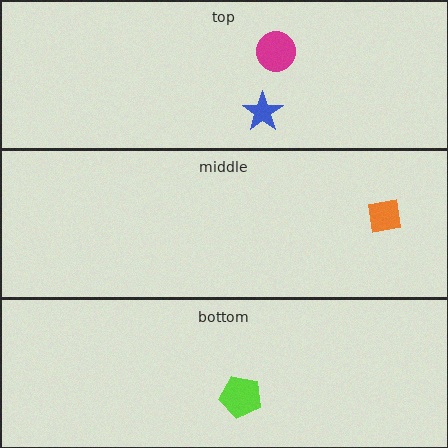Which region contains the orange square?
The middle region.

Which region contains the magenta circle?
The top region.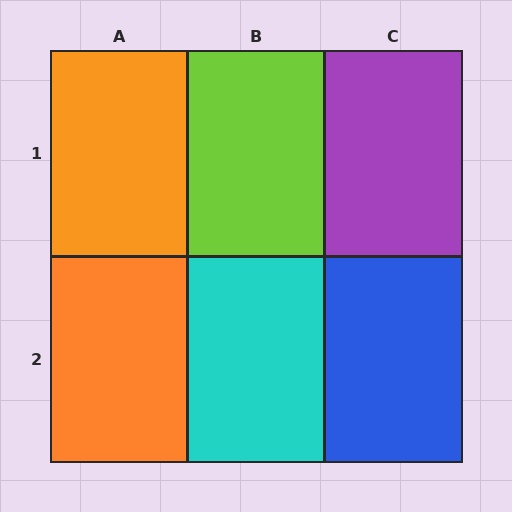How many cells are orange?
2 cells are orange.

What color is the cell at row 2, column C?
Blue.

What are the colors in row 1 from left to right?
Orange, lime, purple.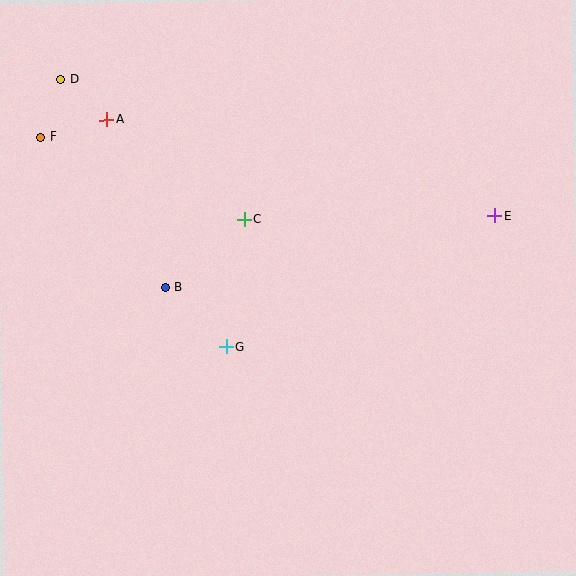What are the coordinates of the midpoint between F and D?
The midpoint between F and D is at (51, 108).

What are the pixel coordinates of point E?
Point E is at (494, 216).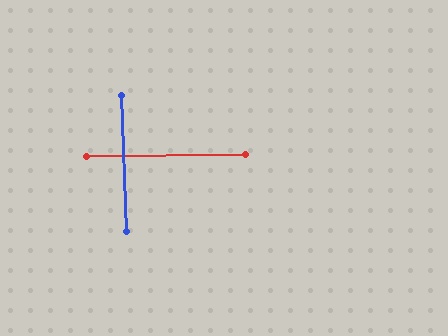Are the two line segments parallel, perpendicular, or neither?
Perpendicular — they meet at approximately 88°.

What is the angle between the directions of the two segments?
Approximately 88 degrees.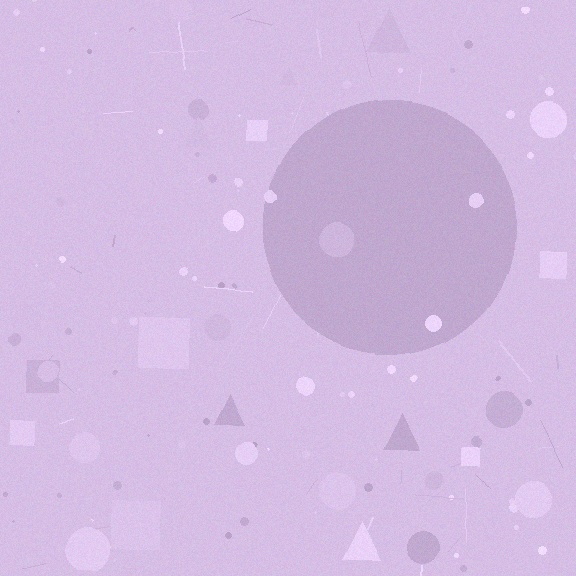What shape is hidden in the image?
A circle is hidden in the image.